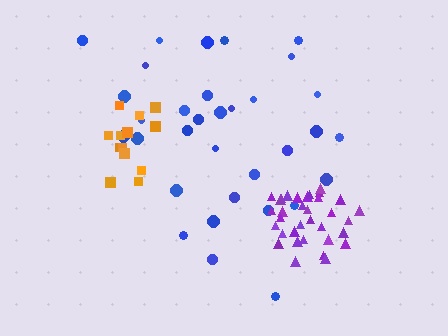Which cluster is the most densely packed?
Purple.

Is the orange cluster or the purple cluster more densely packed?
Purple.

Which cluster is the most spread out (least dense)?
Blue.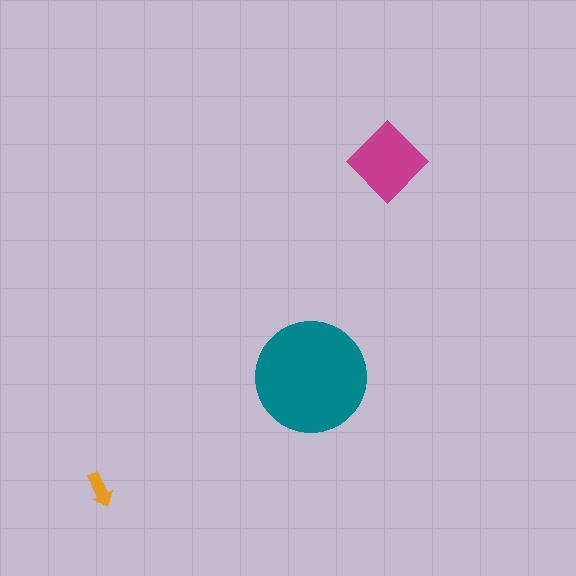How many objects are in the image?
There are 3 objects in the image.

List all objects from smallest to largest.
The orange arrow, the magenta diamond, the teal circle.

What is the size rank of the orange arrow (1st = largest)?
3rd.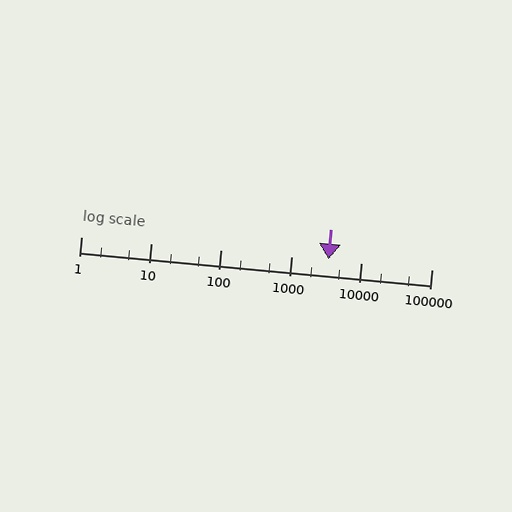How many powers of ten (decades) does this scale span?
The scale spans 5 decades, from 1 to 100000.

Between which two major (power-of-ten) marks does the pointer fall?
The pointer is between 1000 and 10000.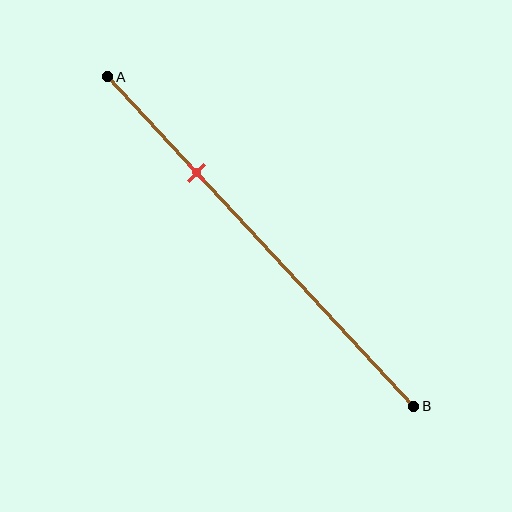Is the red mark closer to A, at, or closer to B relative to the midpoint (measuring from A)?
The red mark is closer to point A than the midpoint of segment AB.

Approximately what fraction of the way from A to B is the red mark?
The red mark is approximately 30% of the way from A to B.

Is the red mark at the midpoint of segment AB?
No, the mark is at about 30% from A, not at the 50% midpoint.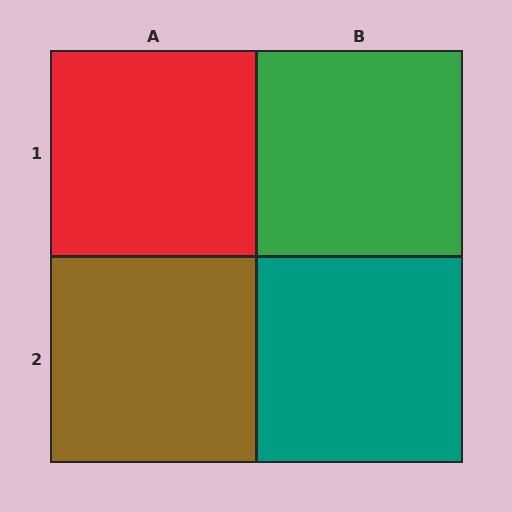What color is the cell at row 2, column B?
Teal.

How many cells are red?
1 cell is red.